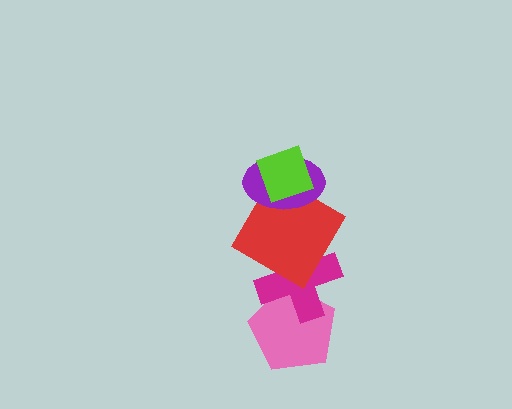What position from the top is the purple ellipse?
The purple ellipse is 2nd from the top.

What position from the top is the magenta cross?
The magenta cross is 4th from the top.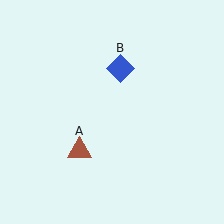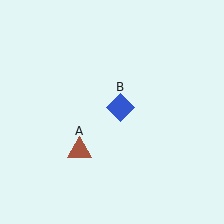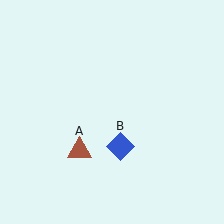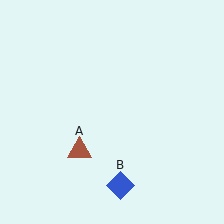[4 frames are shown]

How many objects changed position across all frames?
1 object changed position: blue diamond (object B).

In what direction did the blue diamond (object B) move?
The blue diamond (object B) moved down.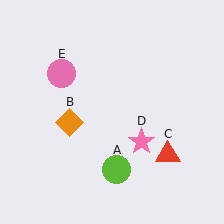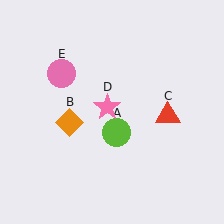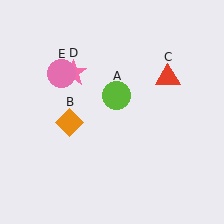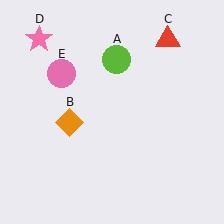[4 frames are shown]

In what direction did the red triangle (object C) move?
The red triangle (object C) moved up.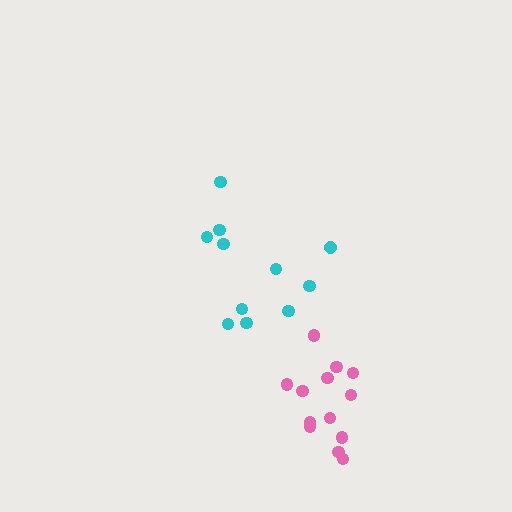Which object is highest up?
The cyan cluster is topmost.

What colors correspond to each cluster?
The clusters are colored: pink, cyan.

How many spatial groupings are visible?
There are 2 spatial groupings.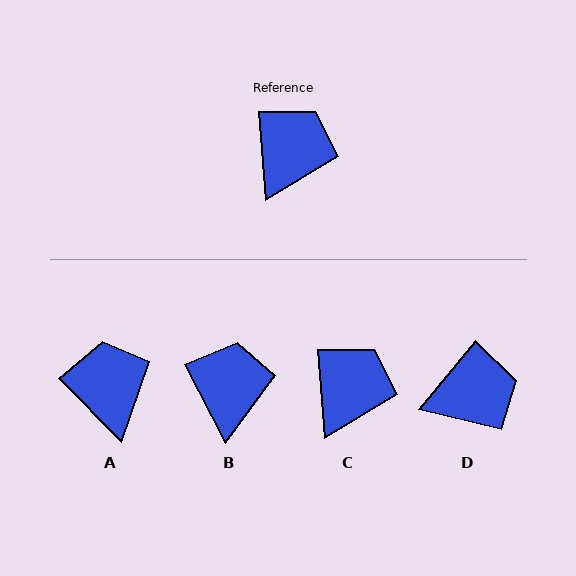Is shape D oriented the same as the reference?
No, it is off by about 44 degrees.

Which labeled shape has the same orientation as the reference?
C.